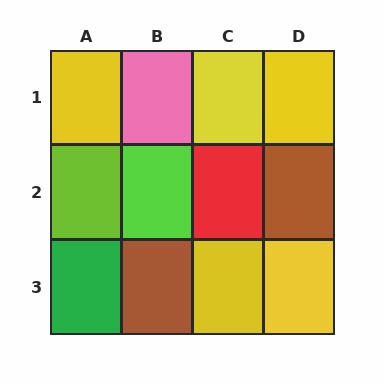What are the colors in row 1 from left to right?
Yellow, pink, yellow, yellow.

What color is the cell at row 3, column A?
Green.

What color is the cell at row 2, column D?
Brown.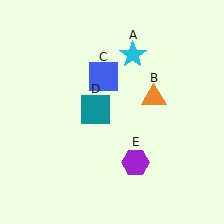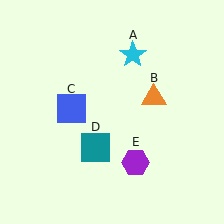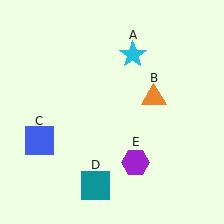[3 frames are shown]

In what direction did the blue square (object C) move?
The blue square (object C) moved down and to the left.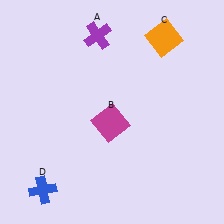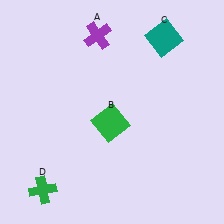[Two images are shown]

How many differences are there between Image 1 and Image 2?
There are 3 differences between the two images.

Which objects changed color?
B changed from magenta to green. C changed from orange to teal. D changed from blue to green.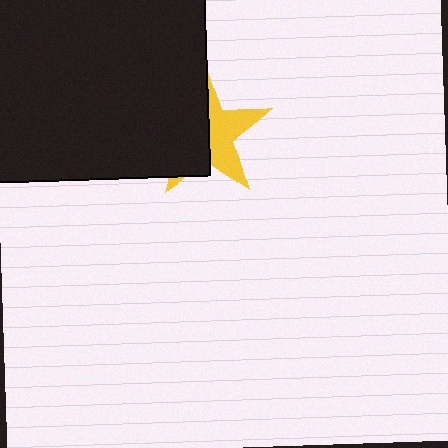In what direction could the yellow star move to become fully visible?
The yellow star could move right. That would shift it out from behind the black rectangle entirely.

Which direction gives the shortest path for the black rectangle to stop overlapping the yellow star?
Moving left gives the shortest separation.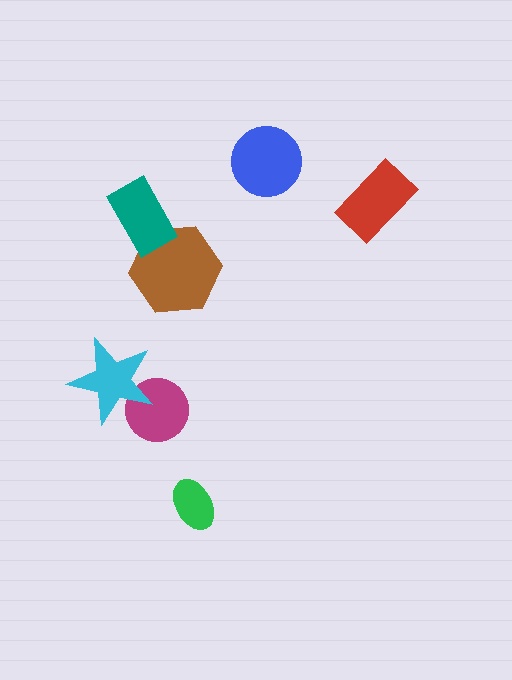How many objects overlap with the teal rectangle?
1 object overlaps with the teal rectangle.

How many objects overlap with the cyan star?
1 object overlaps with the cyan star.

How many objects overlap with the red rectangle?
0 objects overlap with the red rectangle.